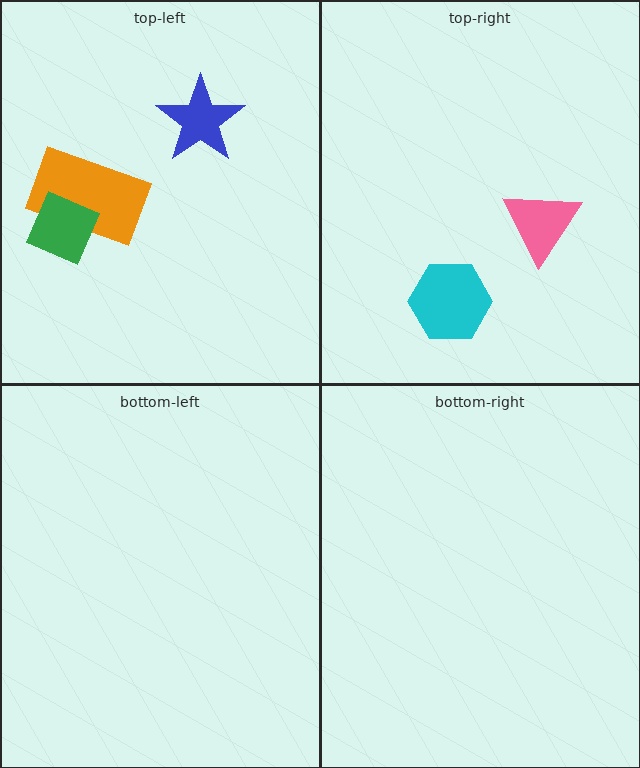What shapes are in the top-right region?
The cyan hexagon, the pink triangle.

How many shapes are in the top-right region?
2.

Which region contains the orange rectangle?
The top-left region.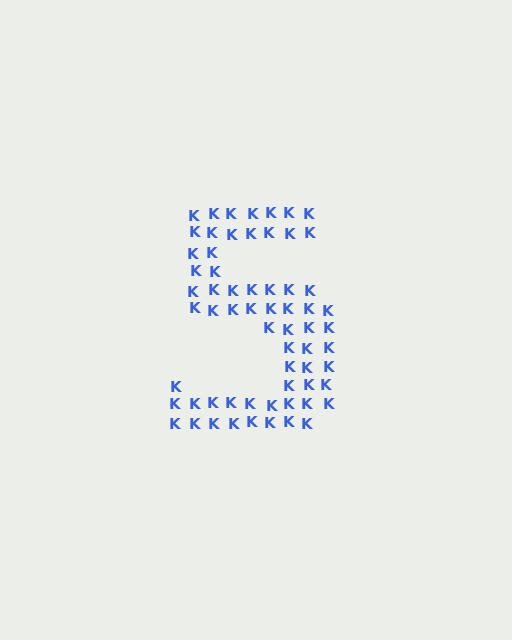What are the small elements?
The small elements are letter K's.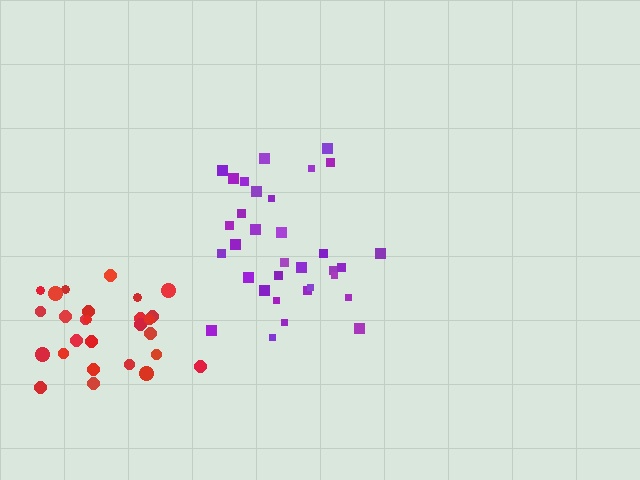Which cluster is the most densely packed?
Red.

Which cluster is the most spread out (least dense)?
Purple.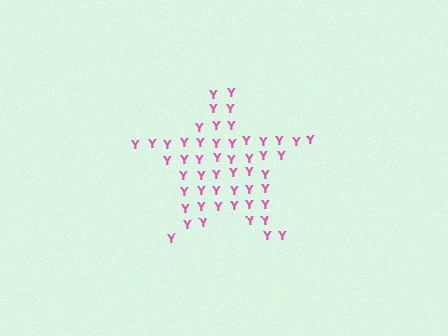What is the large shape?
The large shape is a star.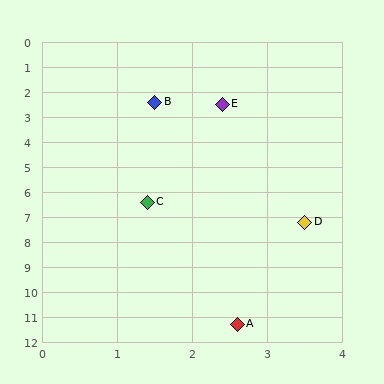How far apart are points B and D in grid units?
Points B and D are about 5.2 grid units apart.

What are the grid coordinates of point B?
Point B is at approximately (1.5, 2.4).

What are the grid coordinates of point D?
Point D is at approximately (3.5, 7.2).